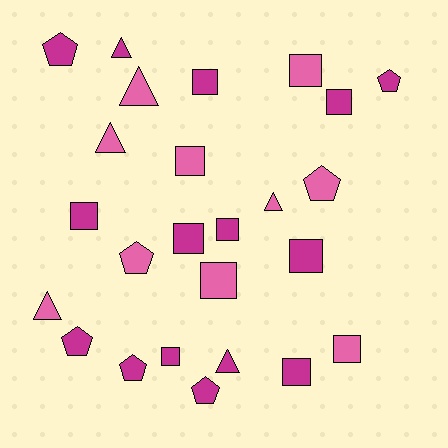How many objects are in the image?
There are 25 objects.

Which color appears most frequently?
Magenta, with 15 objects.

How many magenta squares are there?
There are 8 magenta squares.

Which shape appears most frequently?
Square, with 12 objects.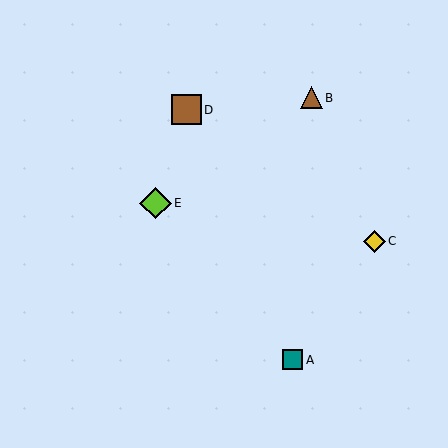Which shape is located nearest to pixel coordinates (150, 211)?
The lime diamond (labeled E) at (155, 203) is nearest to that location.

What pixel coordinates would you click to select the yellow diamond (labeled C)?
Click at (374, 241) to select the yellow diamond C.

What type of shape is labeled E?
Shape E is a lime diamond.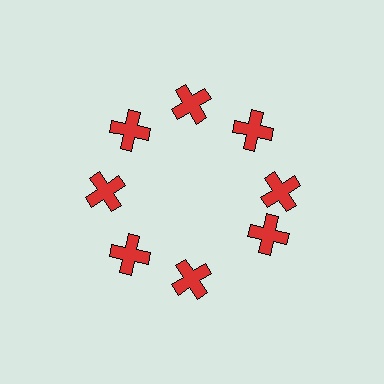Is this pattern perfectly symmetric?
No. The 8 red crosses are arranged in a ring, but one element near the 4 o'clock position is rotated out of alignment along the ring, breaking the 8-fold rotational symmetry.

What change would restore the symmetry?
The symmetry would be restored by rotating it back into even spacing with its neighbors so that all 8 crosses sit at equal angles and equal distance from the center.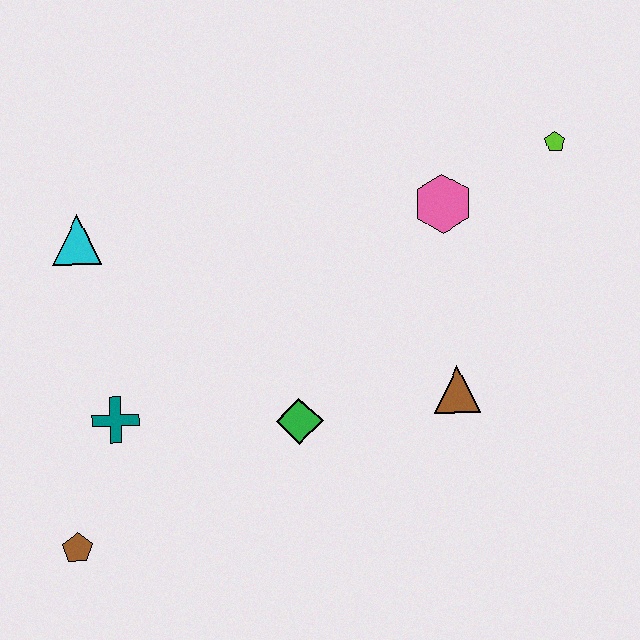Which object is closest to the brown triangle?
The green diamond is closest to the brown triangle.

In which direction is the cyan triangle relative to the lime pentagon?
The cyan triangle is to the left of the lime pentagon.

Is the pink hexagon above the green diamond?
Yes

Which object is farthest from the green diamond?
The lime pentagon is farthest from the green diamond.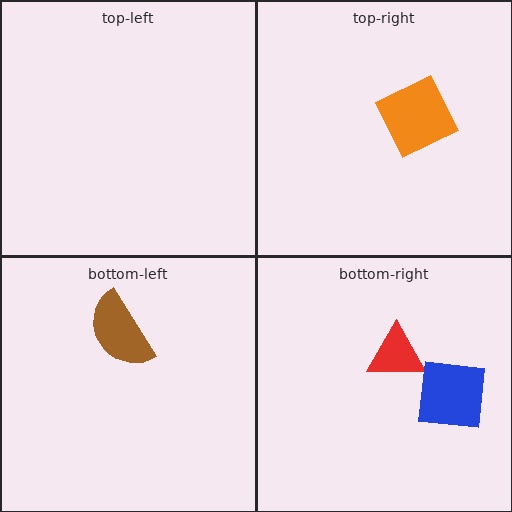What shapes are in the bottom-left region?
The brown semicircle.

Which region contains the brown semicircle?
The bottom-left region.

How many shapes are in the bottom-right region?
2.